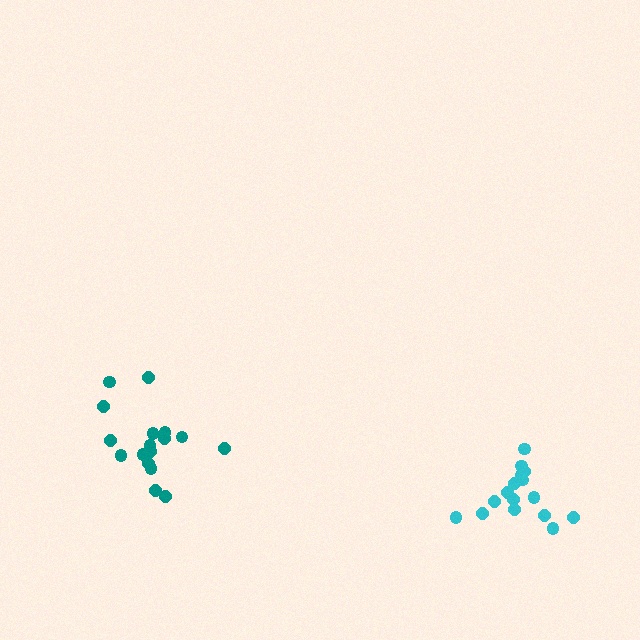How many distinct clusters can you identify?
There are 2 distinct clusters.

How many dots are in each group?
Group 1: 17 dots, Group 2: 16 dots (33 total).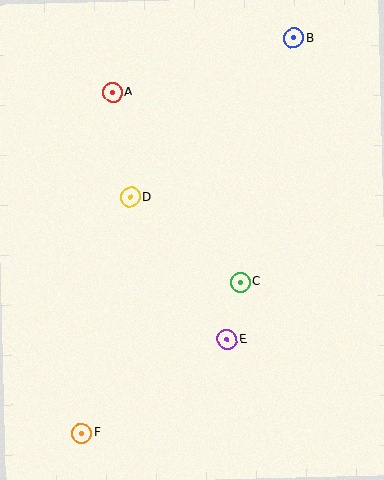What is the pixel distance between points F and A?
The distance between F and A is 342 pixels.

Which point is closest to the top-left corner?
Point A is closest to the top-left corner.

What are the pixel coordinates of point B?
Point B is at (294, 38).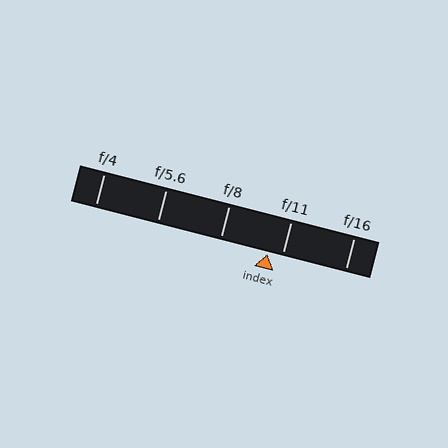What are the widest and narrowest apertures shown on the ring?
The widest aperture shown is f/4 and the narrowest is f/16.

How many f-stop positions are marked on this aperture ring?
There are 5 f-stop positions marked.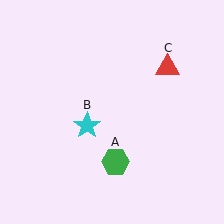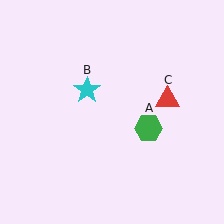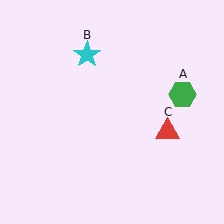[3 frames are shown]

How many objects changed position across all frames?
3 objects changed position: green hexagon (object A), cyan star (object B), red triangle (object C).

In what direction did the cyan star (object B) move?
The cyan star (object B) moved up.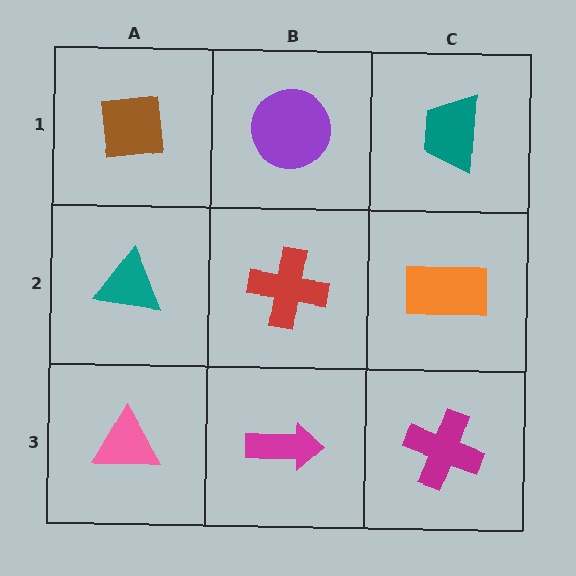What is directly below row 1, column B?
A red cross.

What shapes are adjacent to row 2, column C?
A teal trapezoid (row 1, column C), a magenta cross (row 3, column C), a red cross (row 2, column B).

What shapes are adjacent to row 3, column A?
A teal triangle (row 2, column A), a magenta arrow (row 3, column B).